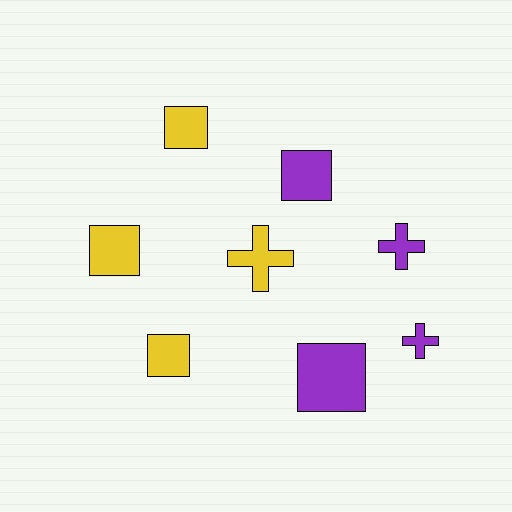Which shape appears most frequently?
Square, with 5 objects.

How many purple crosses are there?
There are 2 purple crosses.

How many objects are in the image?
There are 8 objects.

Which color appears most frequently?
Purple, with 4 objects.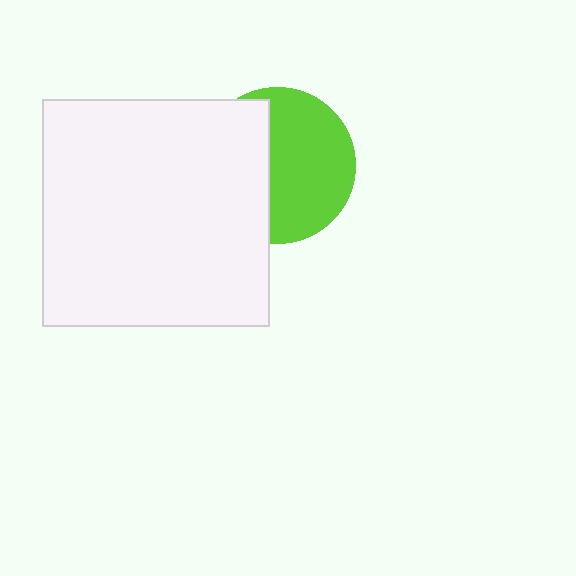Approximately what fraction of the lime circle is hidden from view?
Roughly 42% of the lime circle is hidden behind the white square.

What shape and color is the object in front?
The object in front is a white square.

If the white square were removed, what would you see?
You would see the complete lime circle.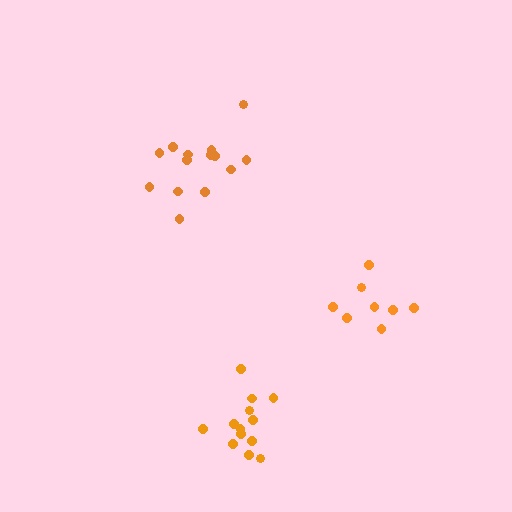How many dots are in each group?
Group 1: 14 dots, Group 2: 8 dots, Group 3: 13 dots (35 total).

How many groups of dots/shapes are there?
There are 3 groups.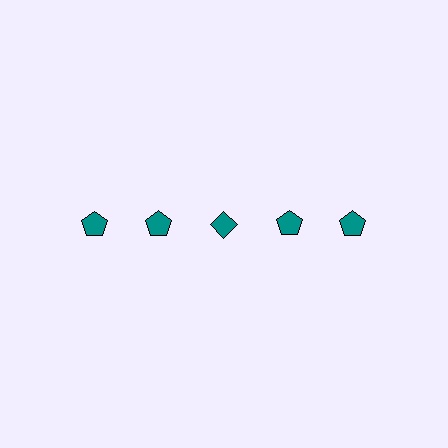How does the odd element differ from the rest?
It has a different shape: diamond instead of pentagon.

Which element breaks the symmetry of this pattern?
The teal diamond in the top row, center column breaks the symmetry. All other shapes are teal pentagons.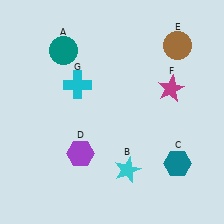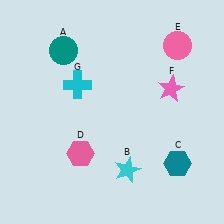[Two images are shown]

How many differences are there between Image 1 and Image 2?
There are 3 differences between the two images.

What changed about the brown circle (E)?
In Image 1, E is brown. In Image 2, it changed to pink.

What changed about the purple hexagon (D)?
In Image 1, D is purple. In Image 2, it changed to pink.